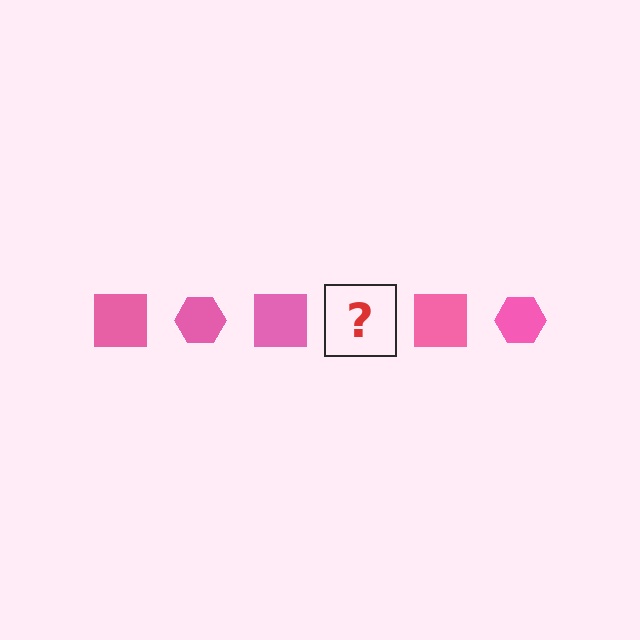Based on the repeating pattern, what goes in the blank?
The blank should be a pink hexagon.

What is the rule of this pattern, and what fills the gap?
The rule is that the pattern cycles through square, hexagon shapes in pink. The gap should be filled with a pink hexagon.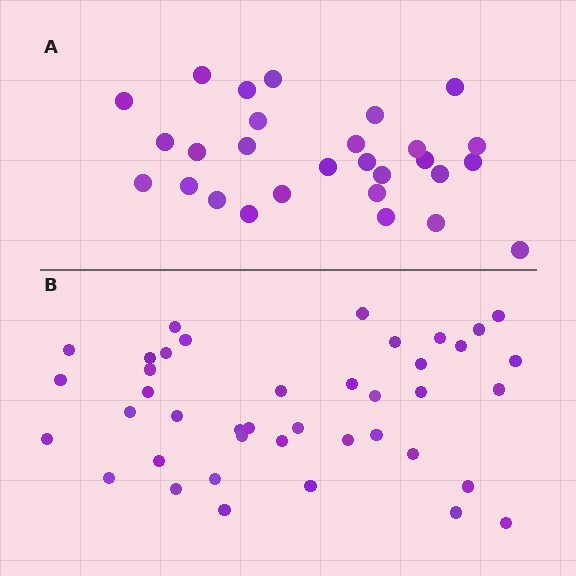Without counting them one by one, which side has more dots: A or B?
Region B (the bottom region) has more dots.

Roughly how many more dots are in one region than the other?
Region B has approximately 15 more dots than region A.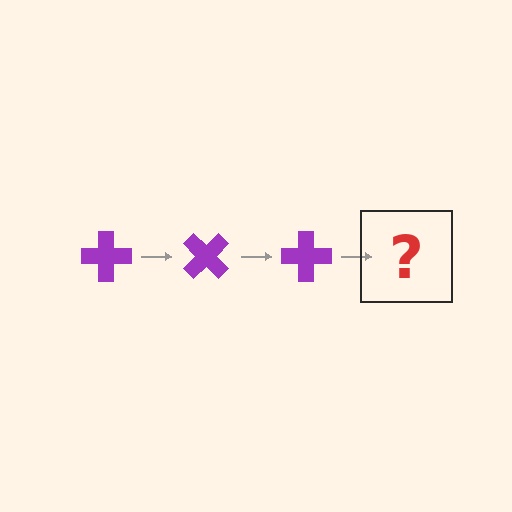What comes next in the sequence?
The next element should be a purple cross rotated 135 degrees.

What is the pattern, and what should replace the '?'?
The pattern is that the cross rotates 45 degrees each step. The '?' should be a purple cross rotated 135 degrees.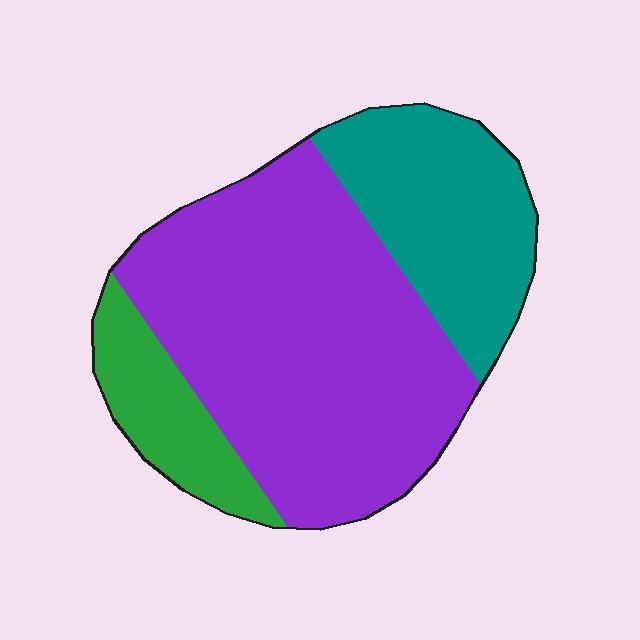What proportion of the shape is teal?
Teal covers 26% of the shape.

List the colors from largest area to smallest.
From largest to smallest: purple, teal, green.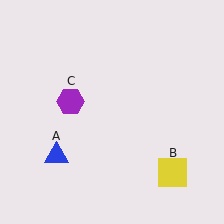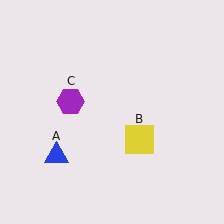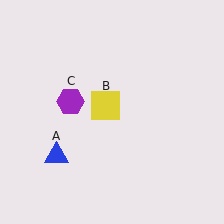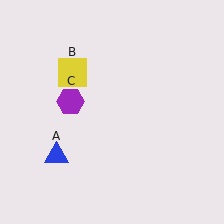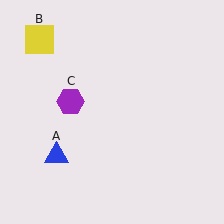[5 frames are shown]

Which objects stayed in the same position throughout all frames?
Blue triangle (object A) and purple hexagon (object C) remained stationary.